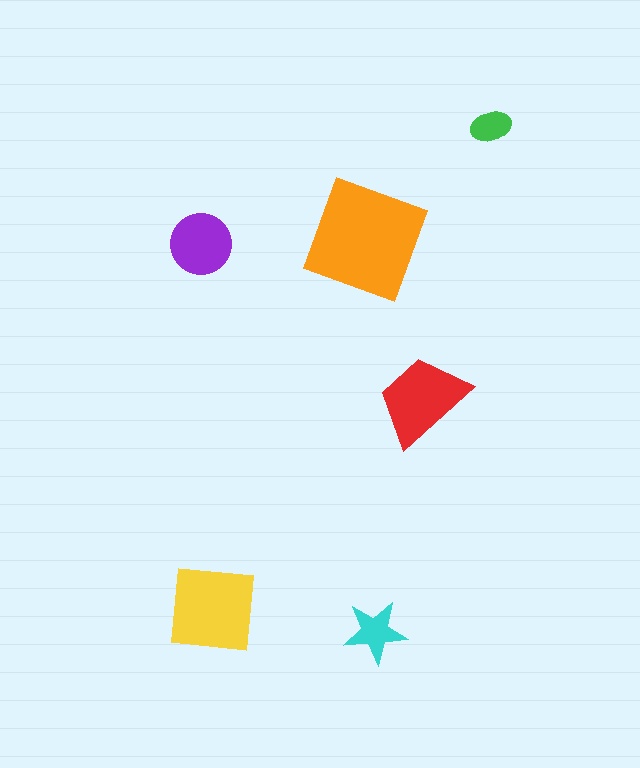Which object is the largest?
The orange square.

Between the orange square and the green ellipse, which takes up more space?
The orange square.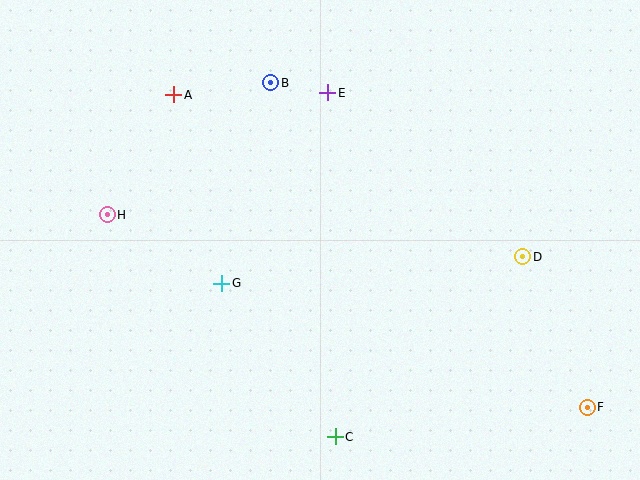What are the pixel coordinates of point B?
Point B is at (271, 83).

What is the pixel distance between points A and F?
The distance between A and F is 518 pixels.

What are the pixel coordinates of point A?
Point A is at (174, 95).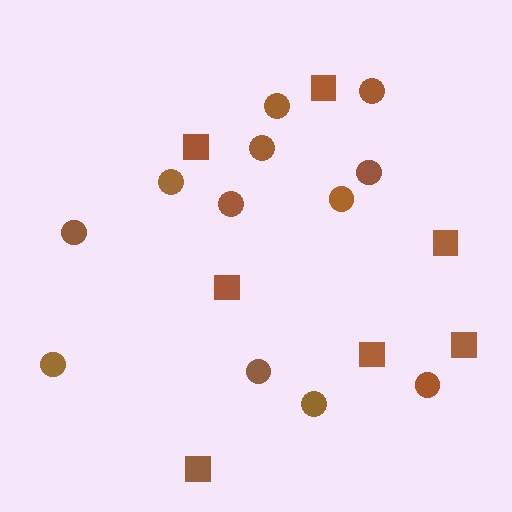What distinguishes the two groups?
There are 2 groups: one group of squares (7) and one group of circles (12).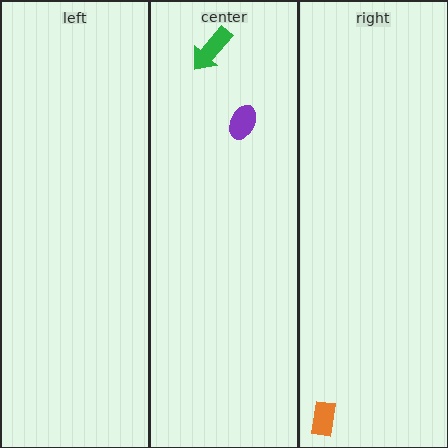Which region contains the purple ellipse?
The center region.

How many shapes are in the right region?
1.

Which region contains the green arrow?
The center region.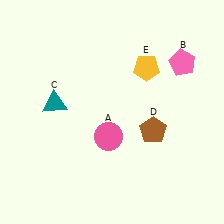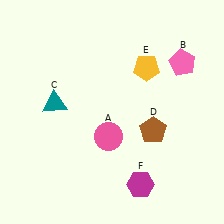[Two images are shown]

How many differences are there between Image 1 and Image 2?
There is 1 difference between the two images.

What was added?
A magenta hexagon (F) was added in Image 2.